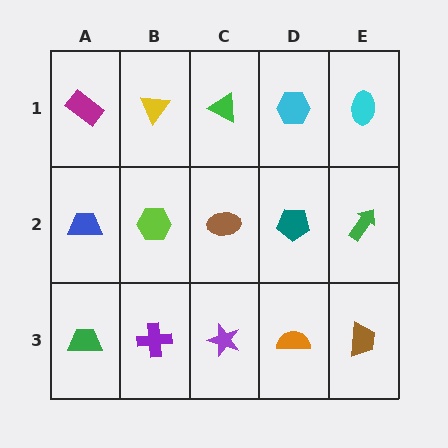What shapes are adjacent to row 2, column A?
A magenta rectangle (row 1, column A), a green trapezoid (row 3, column A), a lime hexagon (row 2, column B).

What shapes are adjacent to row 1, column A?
A blue trapezoid (row 2, column A), a yellow triangle (row 1, column B).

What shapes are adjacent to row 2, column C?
A green triangle (row 1, column C), a purple star (row 3, column C), a lime hexagon (row 2, column B), a teal pentagon (row 2, column D).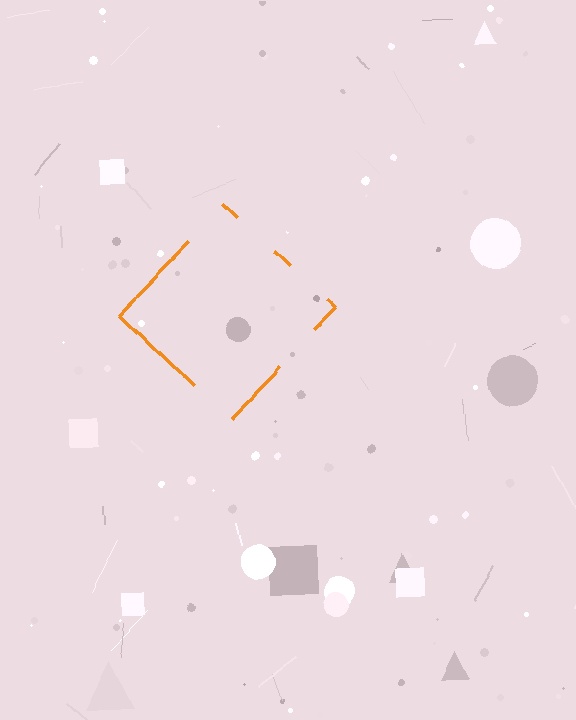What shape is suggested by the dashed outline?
The dashed outline suggests a diamond.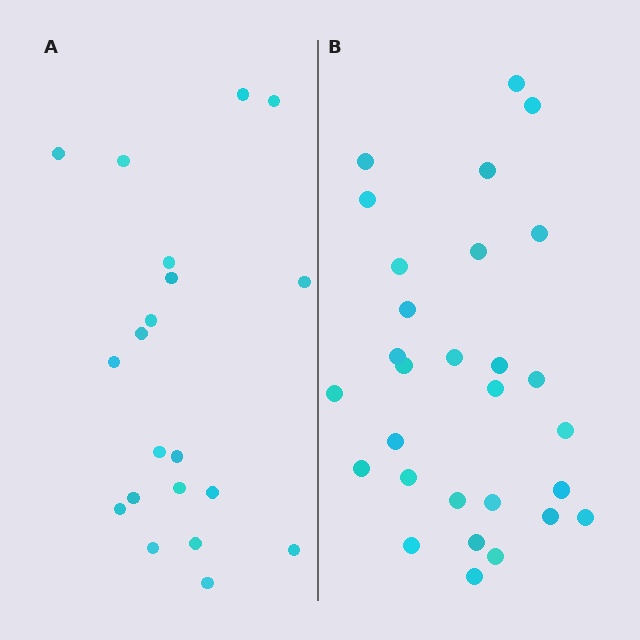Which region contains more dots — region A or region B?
Region B (the right region) has more dots.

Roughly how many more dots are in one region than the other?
Region B has roughly 8 or so more dots than region A.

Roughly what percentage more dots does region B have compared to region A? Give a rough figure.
About 45% more.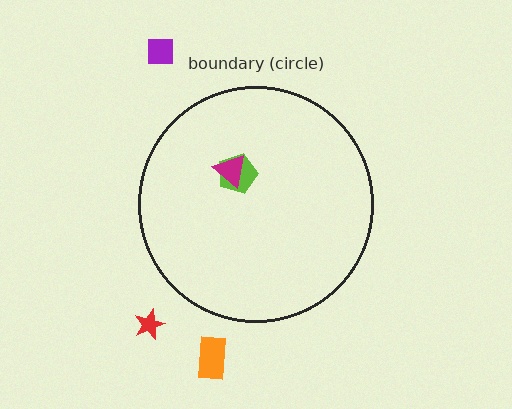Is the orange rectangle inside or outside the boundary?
Outside.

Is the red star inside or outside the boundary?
Outside.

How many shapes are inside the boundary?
2 inside, 3 outside.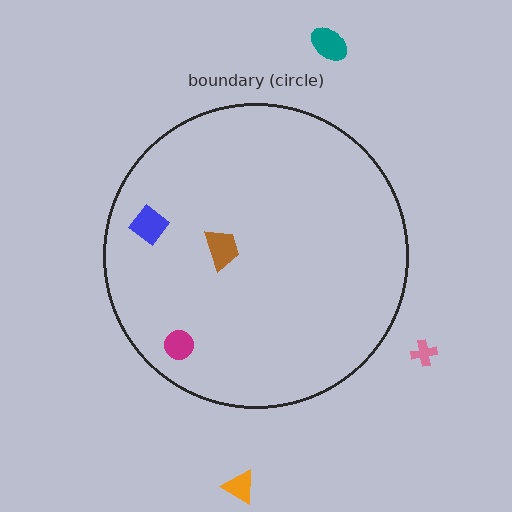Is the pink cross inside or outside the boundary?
Outside.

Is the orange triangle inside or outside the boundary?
Outside.